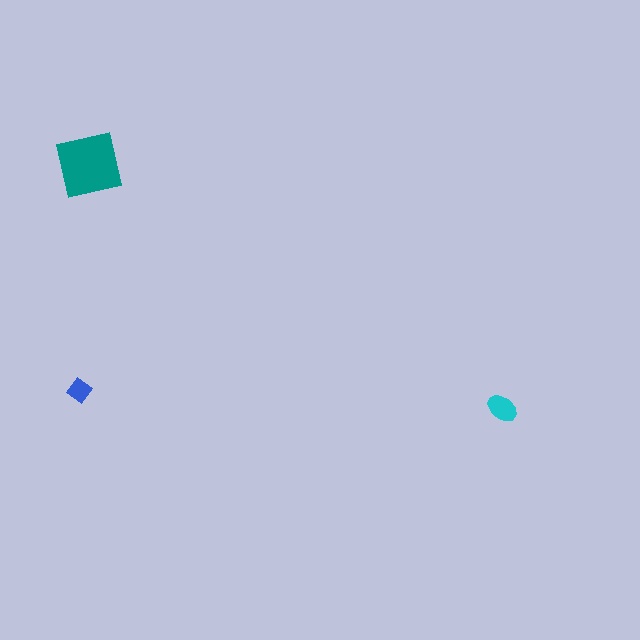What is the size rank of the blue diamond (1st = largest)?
3rd.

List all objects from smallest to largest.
The blue diamond, the cyan ellipse, the teal square.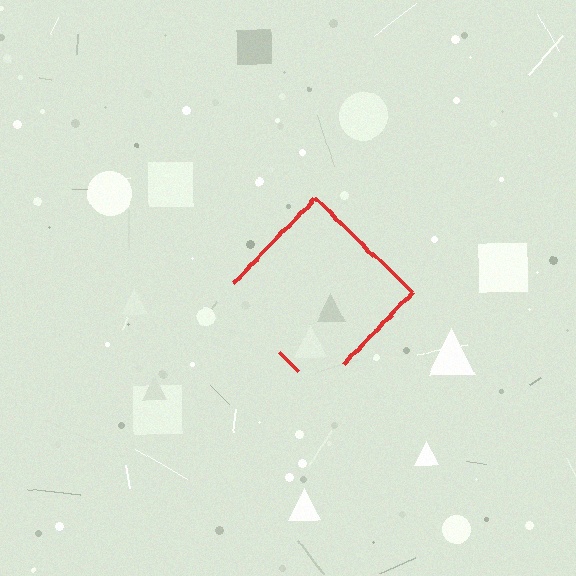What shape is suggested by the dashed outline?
The dashed outline suggests a diamond.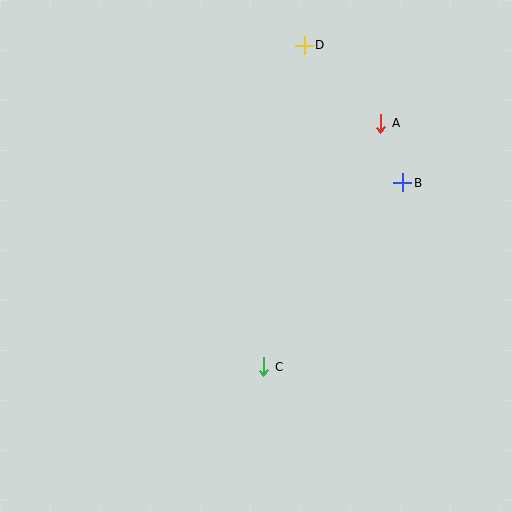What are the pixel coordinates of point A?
Point A is at (381, 123).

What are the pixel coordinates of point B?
Point B is at (403, 183).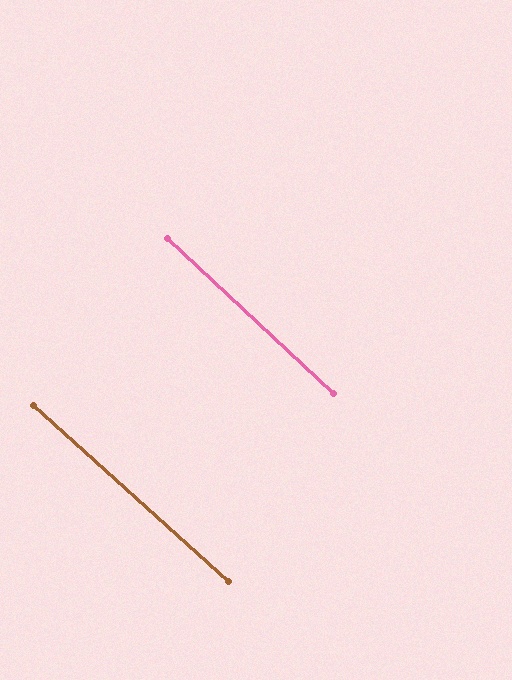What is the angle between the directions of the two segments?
Approximately 1 degree.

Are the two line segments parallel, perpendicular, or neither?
Parallel — their directions differ by only 0.9°.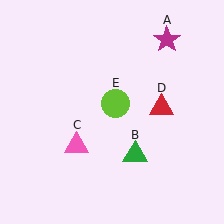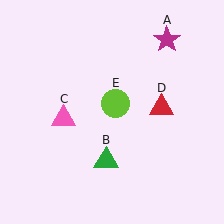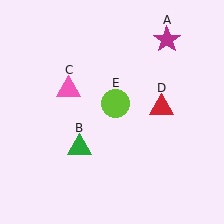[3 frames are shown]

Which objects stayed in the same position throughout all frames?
Magenta star (object A) and red triangle (object D) and lime circle (object E) remained stationary.